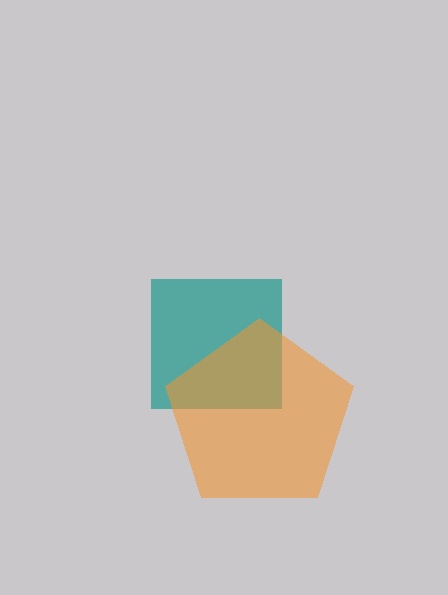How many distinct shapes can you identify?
There are 2 distinct shapes: a teal square, an orange pentagon.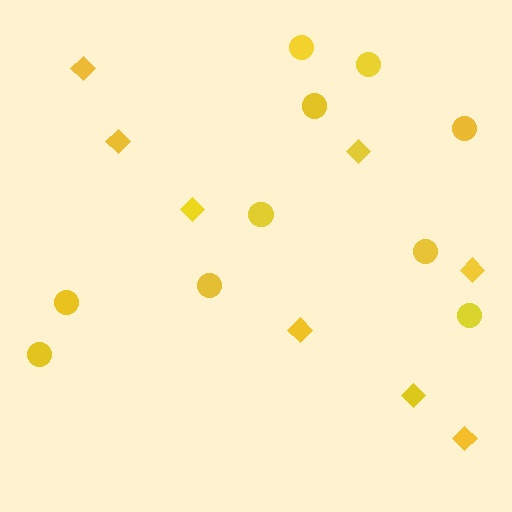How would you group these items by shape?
There are 2 groups: one group of circles (10) and one group of diamonds (8).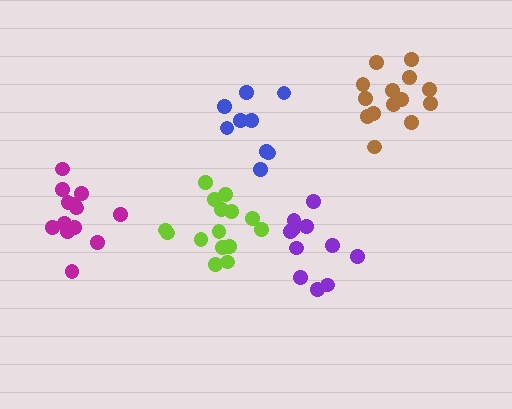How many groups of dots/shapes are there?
There are 5 groups.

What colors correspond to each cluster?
The clusters are colored: lime, purple, blue, magenta, brown.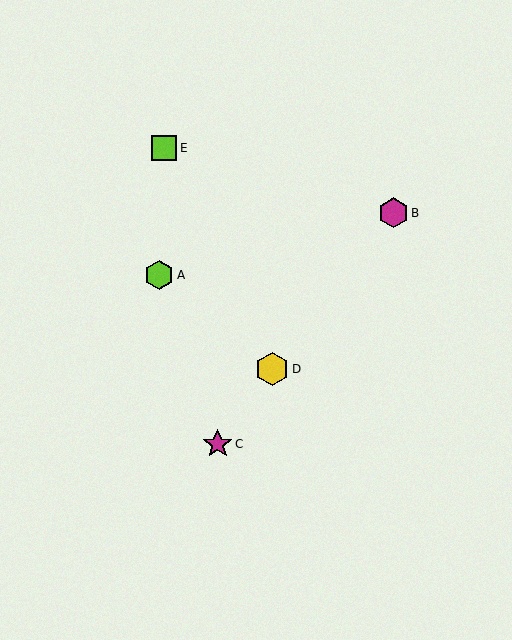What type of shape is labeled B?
Shape B is a magenta hexagon.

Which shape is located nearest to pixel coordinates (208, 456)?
The magenta star (labeled C) at (218, 444) is nearest to that location.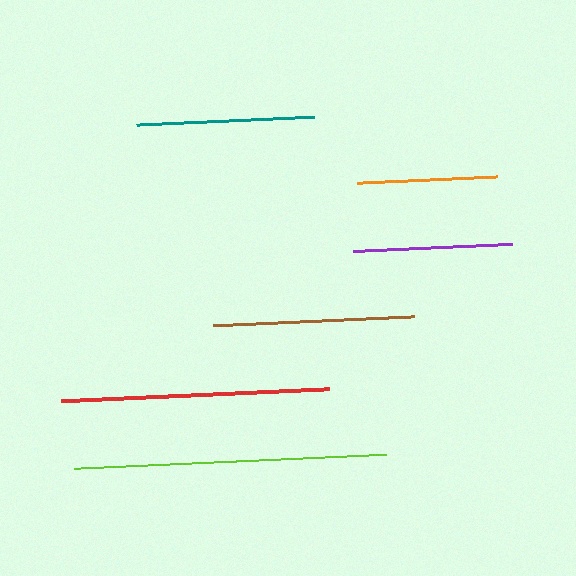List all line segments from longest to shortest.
From longest to shortest: lime, red, brown, teal, purple, orange.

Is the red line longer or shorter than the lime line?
The lime line is longer than the red line.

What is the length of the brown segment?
The brown segment is approximately 202 pixels long.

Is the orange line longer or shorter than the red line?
The red line is longer than the orange line.